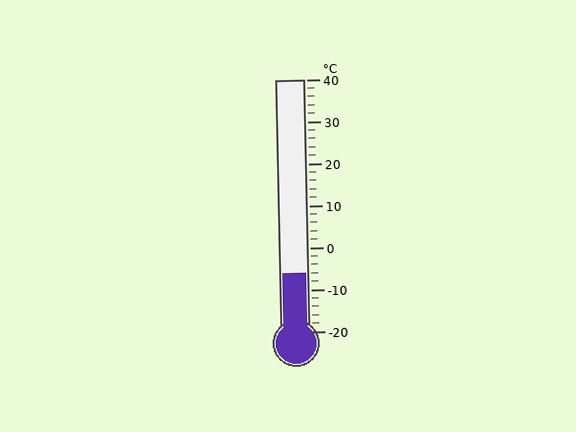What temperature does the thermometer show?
The thermometer shows approximately -6°C.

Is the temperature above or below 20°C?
The temperature is below 20°C.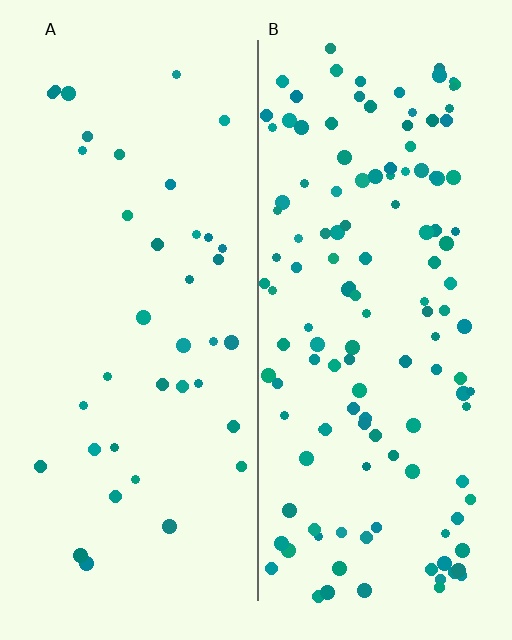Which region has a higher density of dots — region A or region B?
B (the right).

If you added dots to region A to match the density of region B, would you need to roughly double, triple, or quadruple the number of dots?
Approximately triple.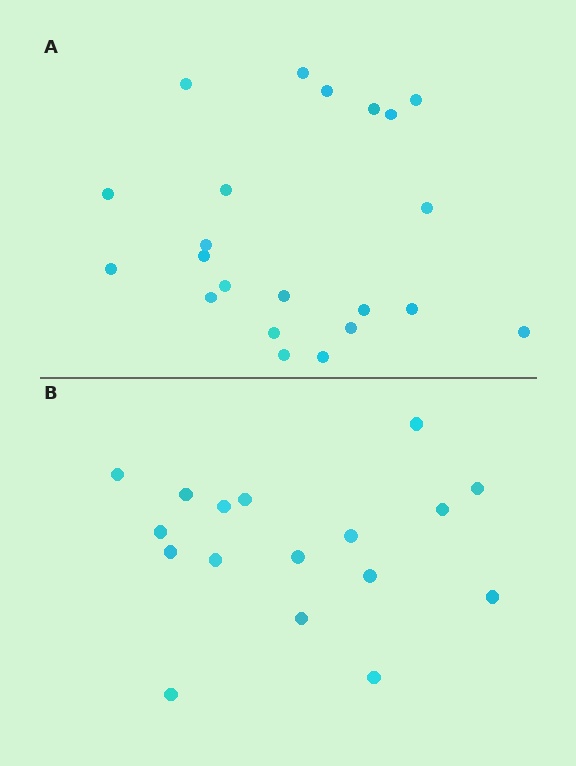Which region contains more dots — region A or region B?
Region A (the top region) has more dots.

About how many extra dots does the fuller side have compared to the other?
Region A has about 5 more dots than region B.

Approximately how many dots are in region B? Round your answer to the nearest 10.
About 20 dots. (The exact count is 17, which rounds to 20.)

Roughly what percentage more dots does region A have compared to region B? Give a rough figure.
About 30% more.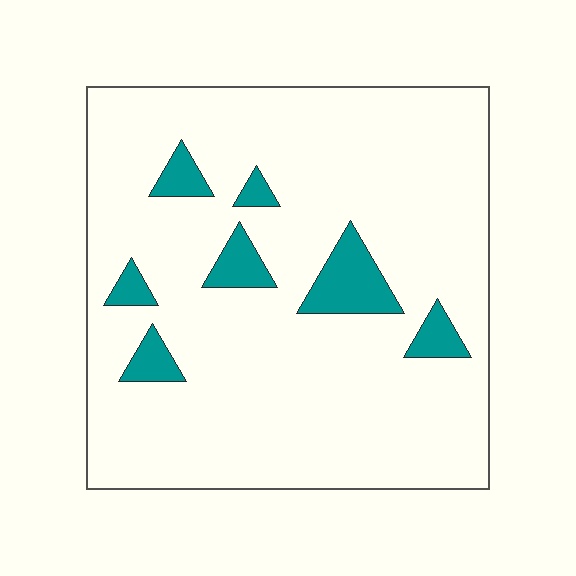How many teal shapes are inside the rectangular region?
7.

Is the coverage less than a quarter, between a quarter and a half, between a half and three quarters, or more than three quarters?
Less than a quarter.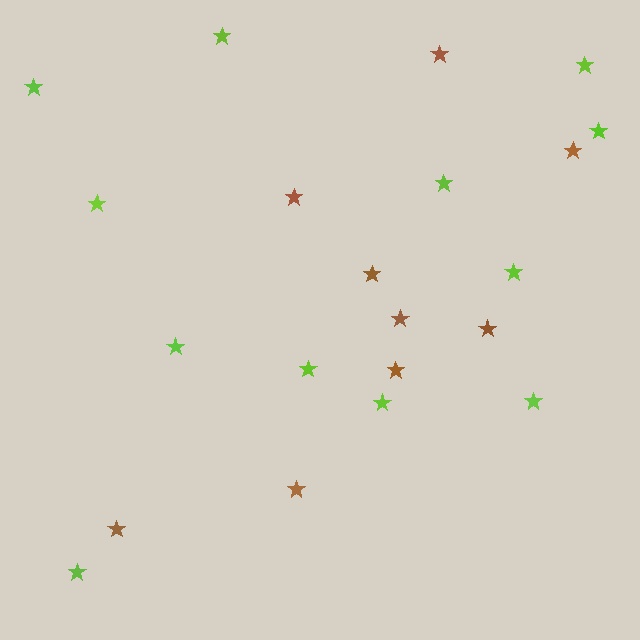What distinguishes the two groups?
There are 2 groups: one group of brown stars (9) and one group of lime stars (12).